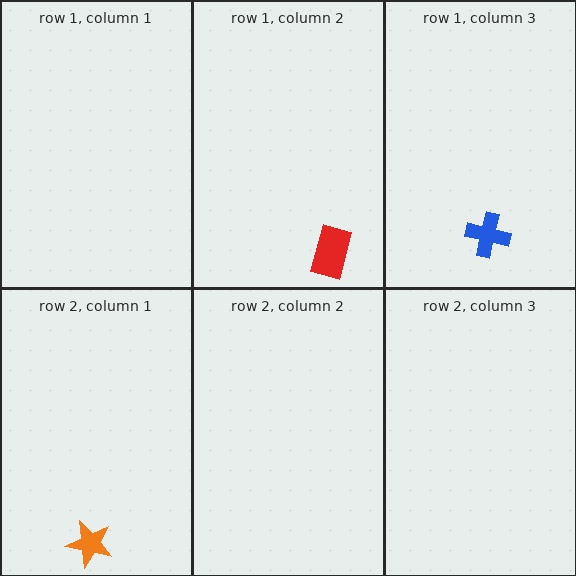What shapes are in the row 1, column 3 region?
The blue cross.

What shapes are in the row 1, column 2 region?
The red rectangle.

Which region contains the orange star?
The row 2, column 1 region.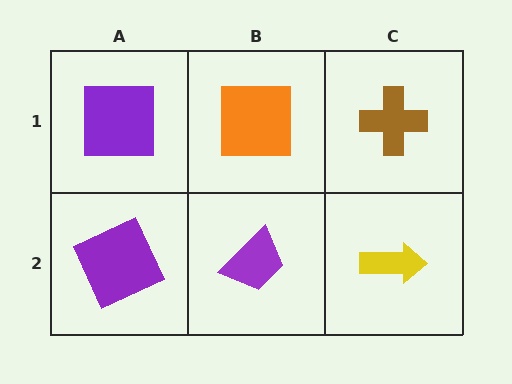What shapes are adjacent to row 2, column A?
A purple square (row 1, column A), a purple trapezoid (row 2, column B).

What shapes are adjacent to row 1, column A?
A purple square (row 2, column A), an orange square (row 1, column B).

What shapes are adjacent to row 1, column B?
A purple trapezoid (row 2, column B), a purple square (row 1, column A), a brown cross (row 1, column C).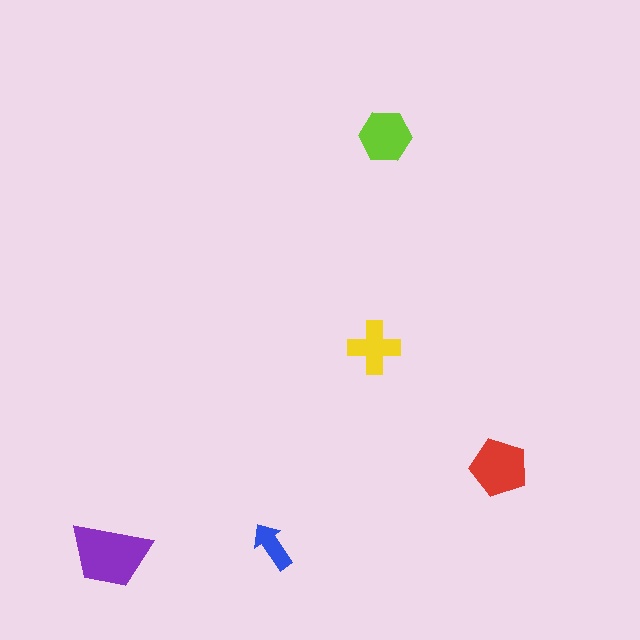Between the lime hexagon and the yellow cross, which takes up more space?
The lime hexagon.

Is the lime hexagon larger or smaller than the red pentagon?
Smaller.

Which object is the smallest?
The blue arrow.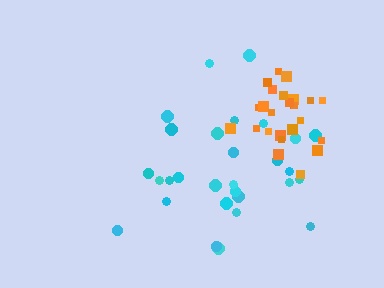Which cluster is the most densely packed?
Orange.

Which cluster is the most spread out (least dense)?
Cyan.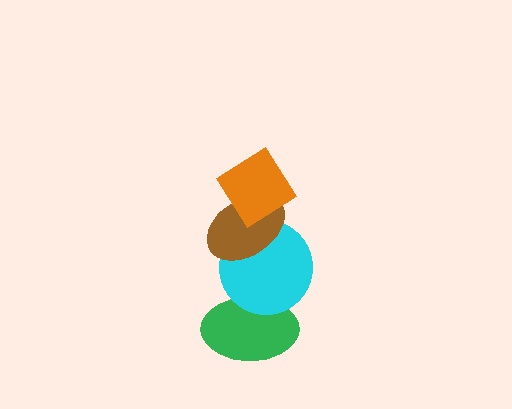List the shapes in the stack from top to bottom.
From top to bottom: the orange diamond, the brown ellipse, the cyan circle, the green ellipse.